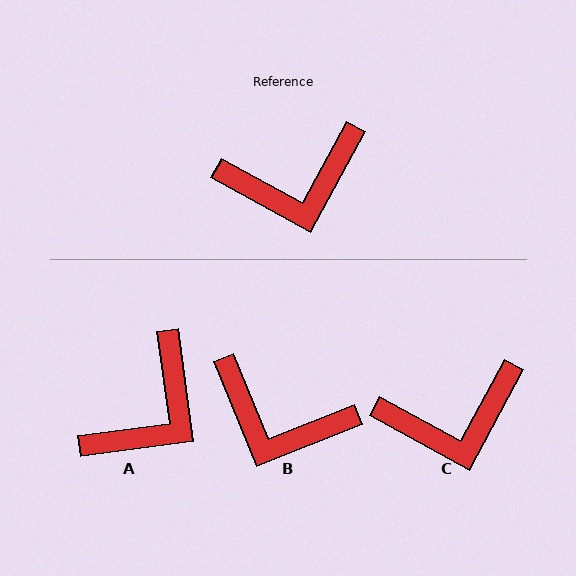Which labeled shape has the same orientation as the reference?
C.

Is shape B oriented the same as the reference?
No, it is off by about 39 degrees.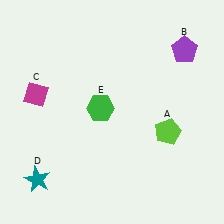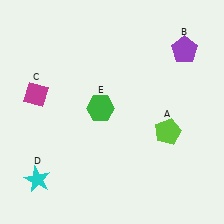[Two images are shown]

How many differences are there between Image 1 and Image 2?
There is 1 difference between the two images.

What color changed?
The star (D) changed from teal in Image 1 to cyan in Image 2.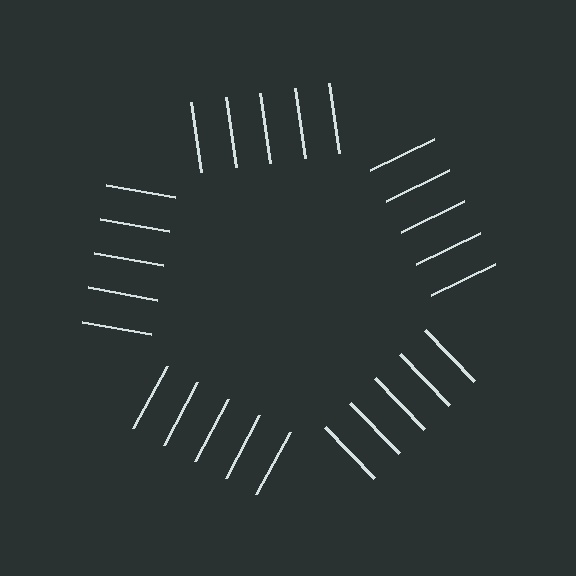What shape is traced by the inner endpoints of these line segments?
An illusory pentagon — the line segments terminate on its edges but no continuous stroke is drawn.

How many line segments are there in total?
25 — 5 along each of the 5 edges.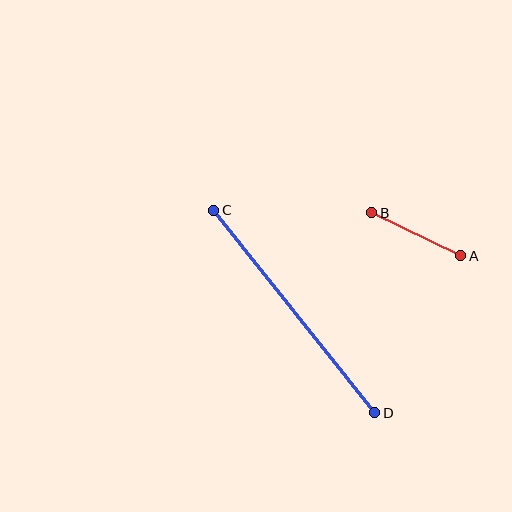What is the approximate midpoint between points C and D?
The midpoint is at approximately (294, 311) pixels.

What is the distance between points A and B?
The distance is approximately 99 pixels.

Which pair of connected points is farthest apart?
Points C and D are farthest apart.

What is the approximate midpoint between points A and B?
The midpoint is at approximately (416, 234) pixels.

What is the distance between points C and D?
The distance is approximately 259 pixels.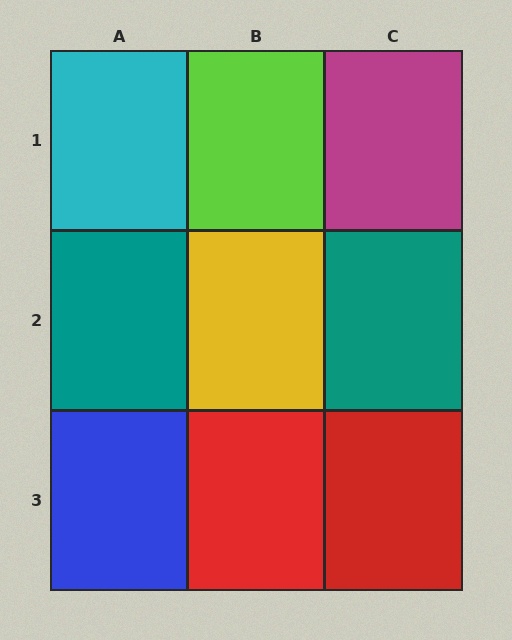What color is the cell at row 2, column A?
Teal.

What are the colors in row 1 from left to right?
Cyan, lime, magenta.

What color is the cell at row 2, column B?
Yellow.